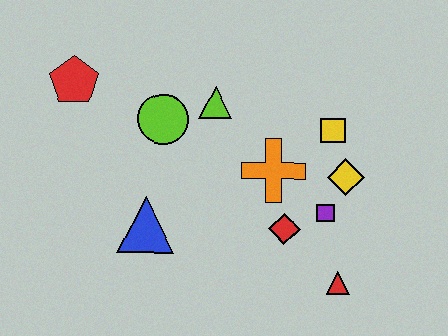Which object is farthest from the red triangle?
The red pentagon is farthest from the red triangle.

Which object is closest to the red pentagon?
The lime circle is closest to the red pentagon.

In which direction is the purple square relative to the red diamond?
The purple square is to the right of the red diamond.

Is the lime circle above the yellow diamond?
Yes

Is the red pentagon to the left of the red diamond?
Yes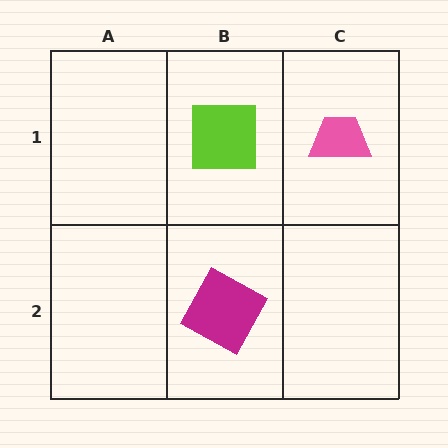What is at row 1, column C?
A pink trapezoid.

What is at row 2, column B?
A magenta square.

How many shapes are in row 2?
1 shape.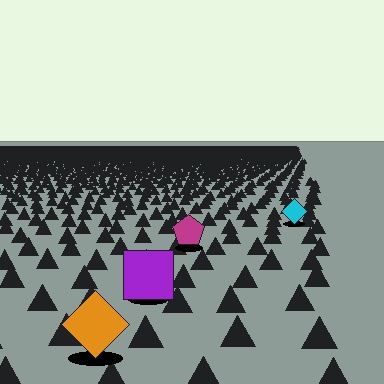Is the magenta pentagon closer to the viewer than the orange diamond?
No. The orange diamond is closer — you can tell from the texture gradient: the ground texture is coarser near it.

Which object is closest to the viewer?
The orange diamond is closest. The texture marks near it are larger and more spread out.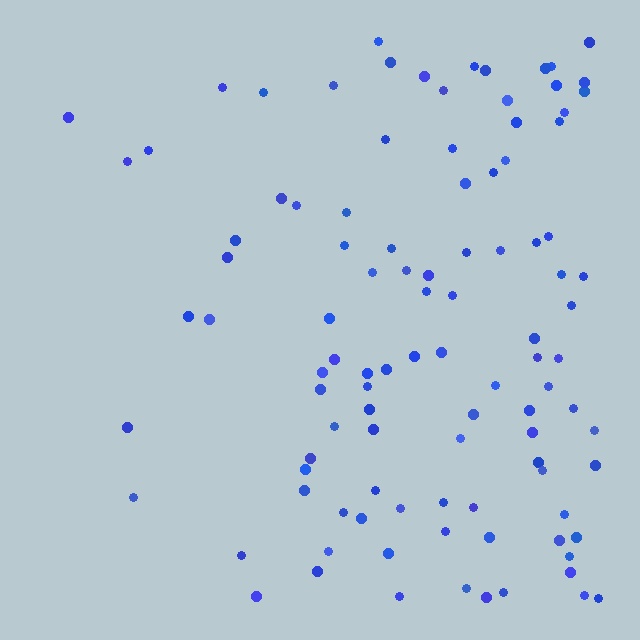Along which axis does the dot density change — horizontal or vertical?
Horizontal.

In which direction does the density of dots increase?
From left to right, with the right side densest.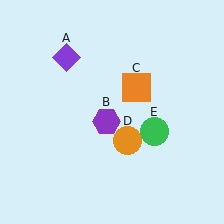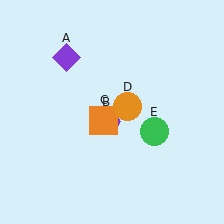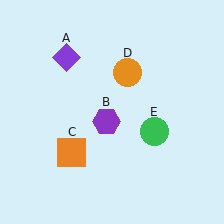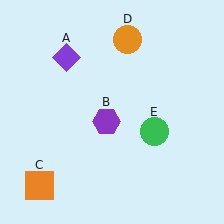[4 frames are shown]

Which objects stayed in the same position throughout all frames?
Purple diamond (object A) and purple hexagon (object B) and green circle (object E) remained stationary.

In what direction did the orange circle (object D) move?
The orange circle (object D) moved up.